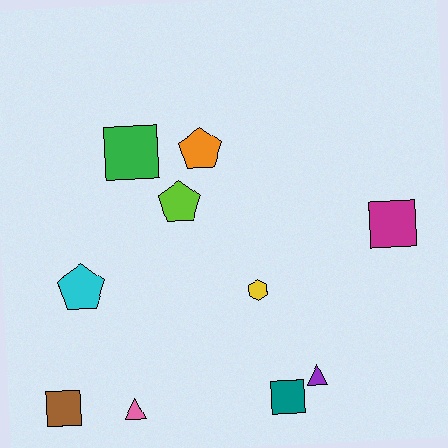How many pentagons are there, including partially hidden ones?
There are 3 pentagons.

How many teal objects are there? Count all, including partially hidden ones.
There is 1 teal object.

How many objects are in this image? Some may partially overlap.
There are 10 objects.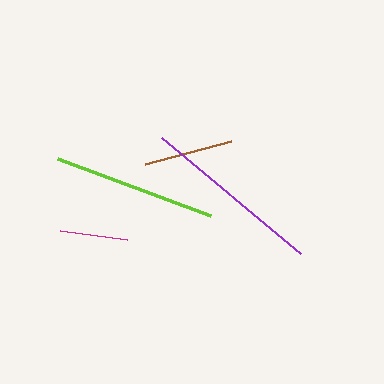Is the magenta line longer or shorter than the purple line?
The purple line is longer than the magenta line.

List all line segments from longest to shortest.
From longest to shortest: purple, lime, brown, magenta.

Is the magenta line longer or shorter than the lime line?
The lime line is longer than the magenta line.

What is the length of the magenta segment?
The magenta segment is approximately 67 pixels long.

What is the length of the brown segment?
The brown segment is approximately 89 pixels long.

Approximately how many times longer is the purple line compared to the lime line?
The purple line is approximately 1.1 times the length of the lime line.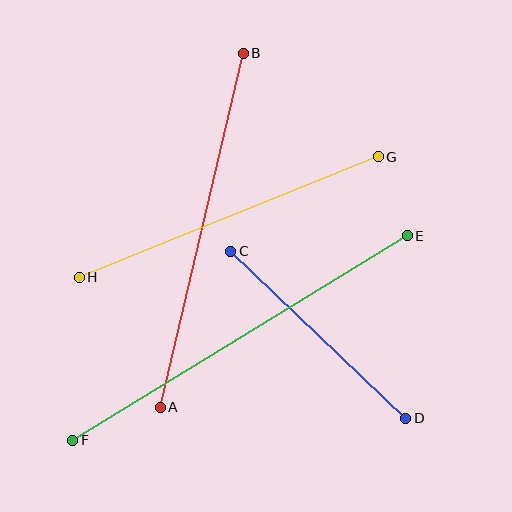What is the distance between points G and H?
The distance is approximately 322 pixels.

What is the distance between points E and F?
The distance is approximately 392 pixels.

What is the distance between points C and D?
The distance is approximately 242 pixels.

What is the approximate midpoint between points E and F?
The midpoint is at approximately (240, 338) pixels.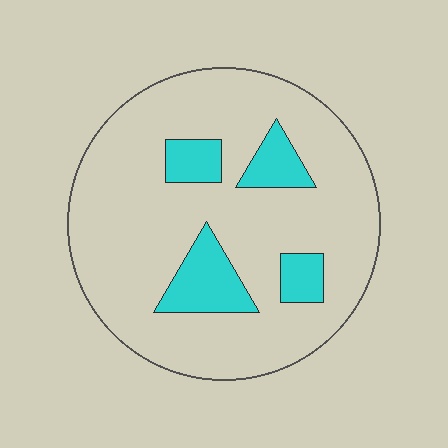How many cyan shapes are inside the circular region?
4.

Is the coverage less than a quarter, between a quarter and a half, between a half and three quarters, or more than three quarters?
Less than a quarter.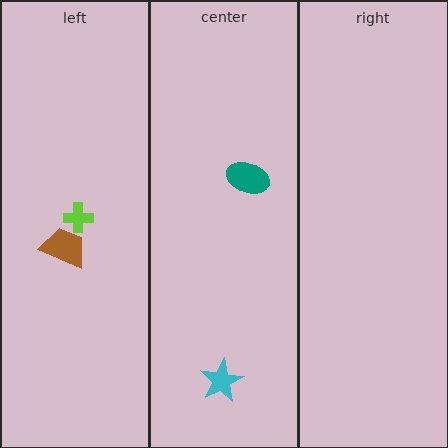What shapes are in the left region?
The lime cross, the brown trapezoid.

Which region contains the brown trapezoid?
The left region.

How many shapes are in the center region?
2.